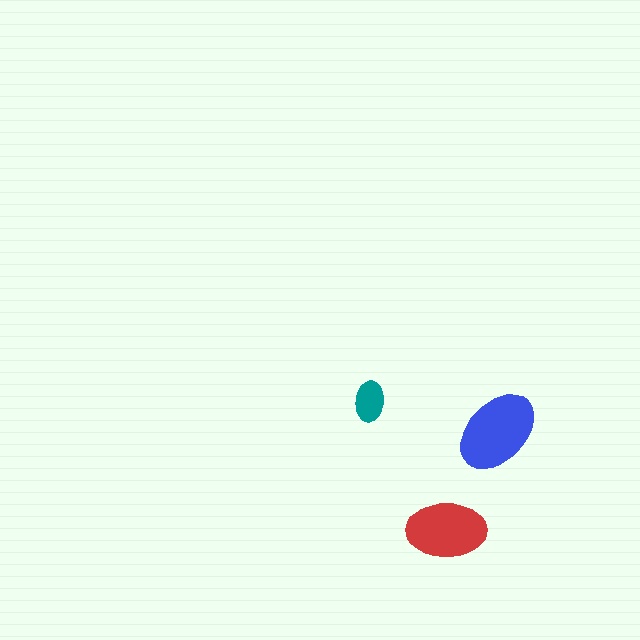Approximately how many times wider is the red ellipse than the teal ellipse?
About 2 times wider.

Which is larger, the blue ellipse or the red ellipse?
The blue one.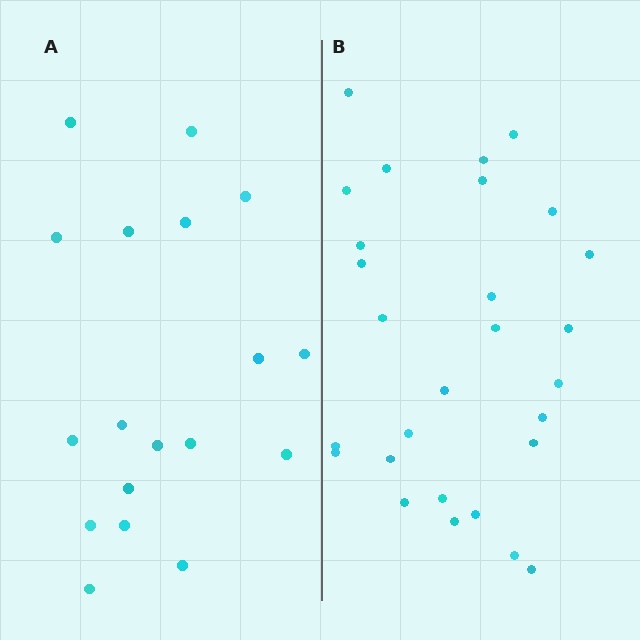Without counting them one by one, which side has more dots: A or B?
Region B (the right region) has more dots.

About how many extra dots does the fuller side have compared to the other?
Region B has roughly 10 or so more dots than region A.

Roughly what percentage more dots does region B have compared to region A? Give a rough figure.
About 55% more.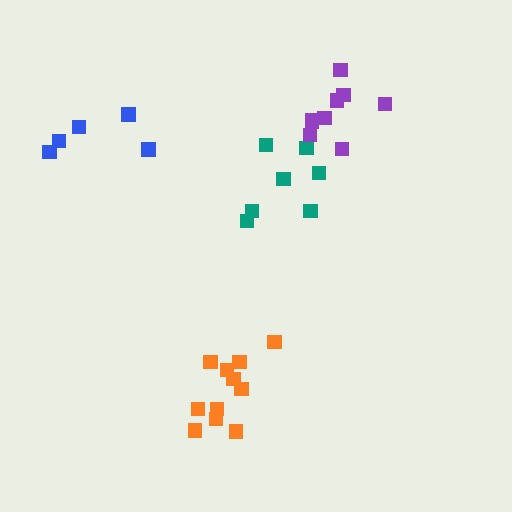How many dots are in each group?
Group 1: 11 dots, Group 2: 5 dots, Group 3: 7 dots, Group 4: 9 dots (32 total).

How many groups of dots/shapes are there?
There are 4 groups.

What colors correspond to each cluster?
The clusters are colored: orange, blue, teal, purple.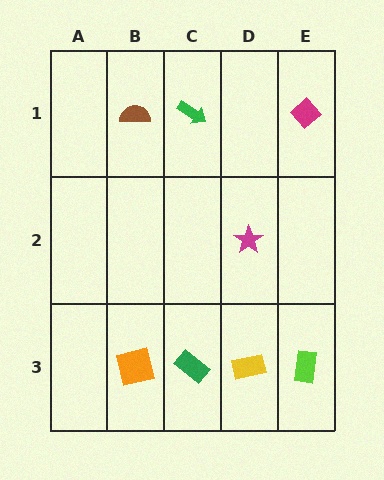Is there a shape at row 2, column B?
No, that cell is empty.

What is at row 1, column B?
A brown semicircle.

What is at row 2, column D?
A magenta star.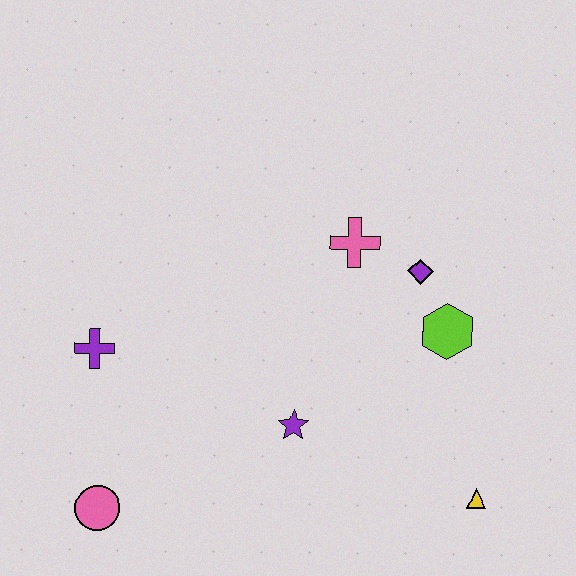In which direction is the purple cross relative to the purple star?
The purple cross is to the left of the purple star.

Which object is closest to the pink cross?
The purple diamond is closest to the pink cross.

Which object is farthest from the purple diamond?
The pink circle is farthest from the purple diamond.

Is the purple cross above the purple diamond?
No